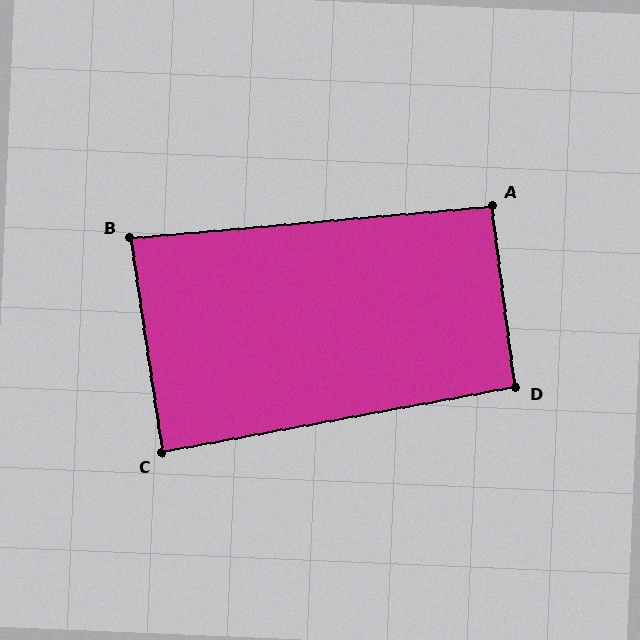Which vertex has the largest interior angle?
D, at approximately 93 degrees.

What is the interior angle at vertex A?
Approximately 92 degrees (approximately right).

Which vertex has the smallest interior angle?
B, at approximately 87 degrees.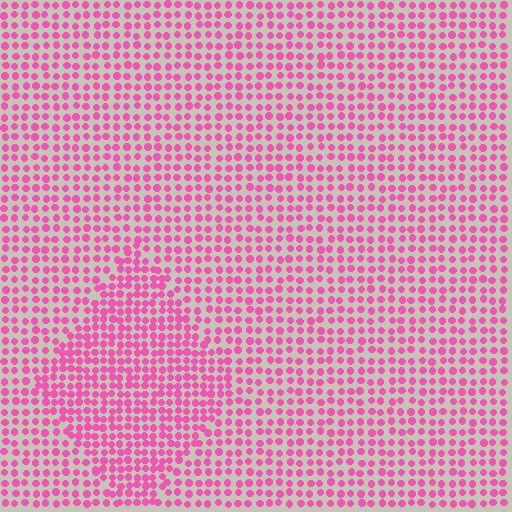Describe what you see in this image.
The image contains small pink elements arranged at two different densities. A diamond-shaped region is visible where the elements are more densely packed than the surrounding area.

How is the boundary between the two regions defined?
The boundary is defined by a change in element density (approximately 1.5x ratio). All elements are the same color, size, and shape.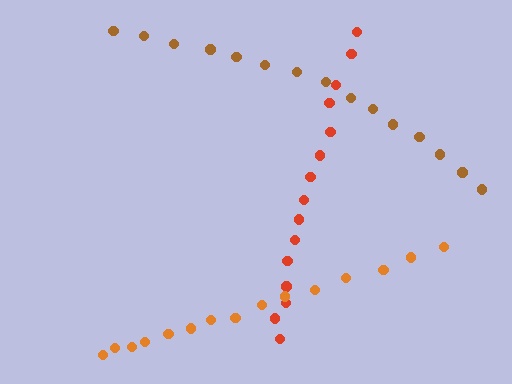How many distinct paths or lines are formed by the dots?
There are 3 distinct paths.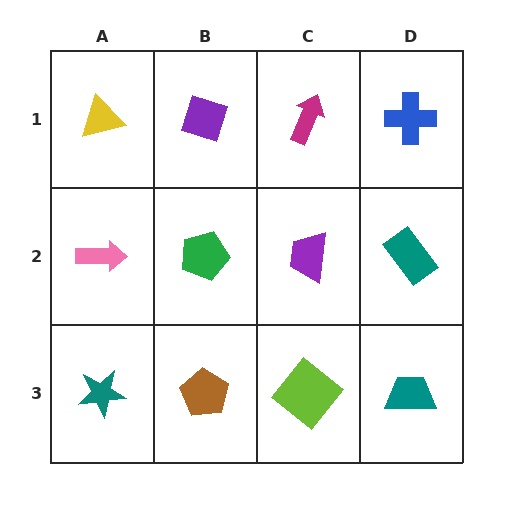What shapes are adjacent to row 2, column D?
A blue cross (row 1, column D), a teal trapezoid (row 3, column D), a purple trapezoid (row 2, column C).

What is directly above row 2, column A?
A yellow triangle.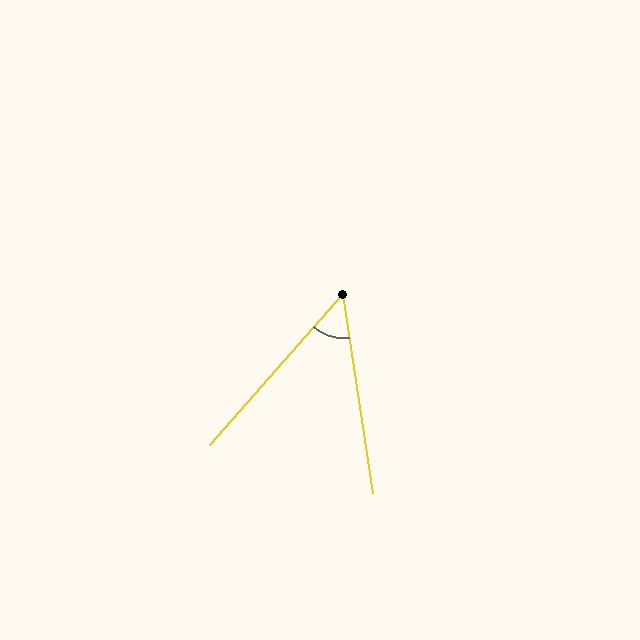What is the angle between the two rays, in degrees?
Approximately 50 degrees.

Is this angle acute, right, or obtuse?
It is acute.